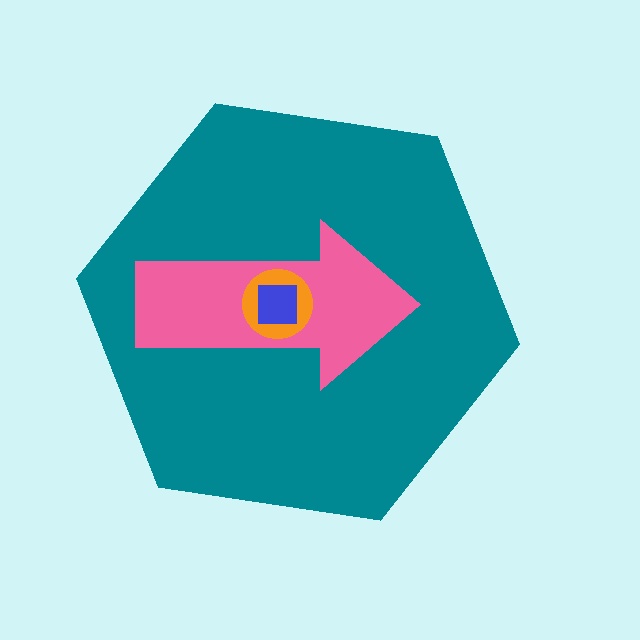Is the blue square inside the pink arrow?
Yes.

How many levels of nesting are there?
4.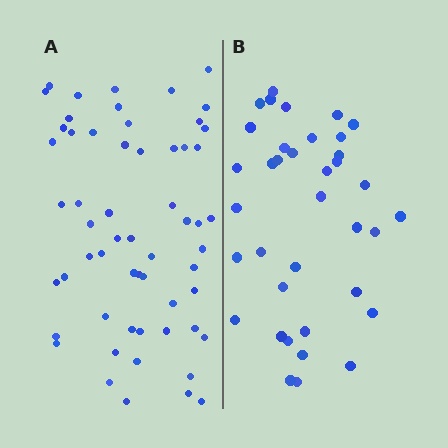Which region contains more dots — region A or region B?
Region A (the left region) has more dots.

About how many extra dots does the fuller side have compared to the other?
Region A has approximately 20 more dots than region B.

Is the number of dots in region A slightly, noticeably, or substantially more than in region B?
Region A has substantially more. The ratio is roughly 1.6 to 1.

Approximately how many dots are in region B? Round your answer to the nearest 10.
About 40 dots. (The exact count is 37, which rounds to 40.)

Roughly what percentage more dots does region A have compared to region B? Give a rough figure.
About 55% more.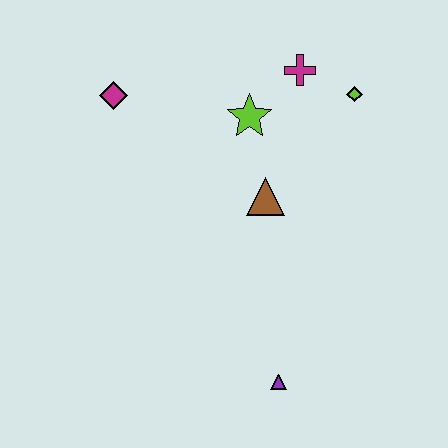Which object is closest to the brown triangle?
The lime star is closest to the brown triangle.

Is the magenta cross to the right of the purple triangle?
Yes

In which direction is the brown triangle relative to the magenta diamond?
The brown triangle is to the right of the magenta diamond.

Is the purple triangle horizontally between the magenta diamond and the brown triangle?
No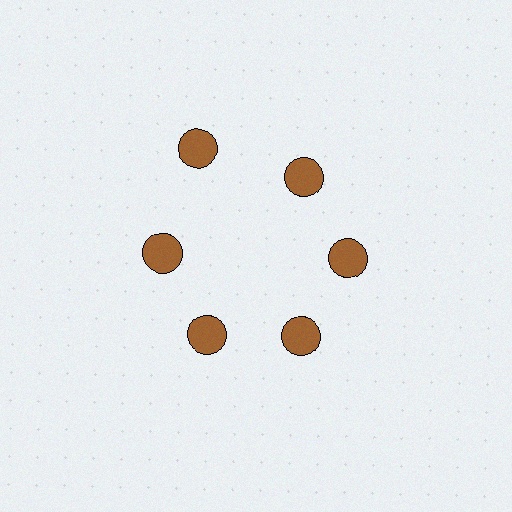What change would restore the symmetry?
The symmetry would be restored by moving it inward, back onto the ring so that all 6 circles sit at equal angles and equal distance from the center.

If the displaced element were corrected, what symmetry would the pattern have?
It would have 6-fold rotational symmetry — the pattern would map onto itself every 60 degrees.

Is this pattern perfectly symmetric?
No. The 6 brown circles are arranged in a ring, but one element near the 11 o'clock position is pushed outward from the center, breaking the 6-fold rotational symmetry.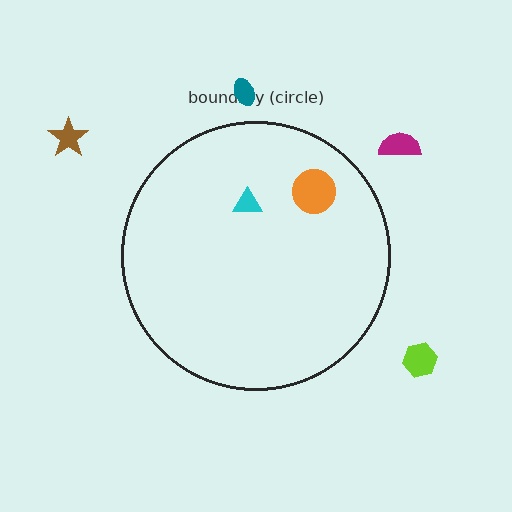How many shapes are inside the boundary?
2 inside, 4 outside.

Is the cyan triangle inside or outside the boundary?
Inside.